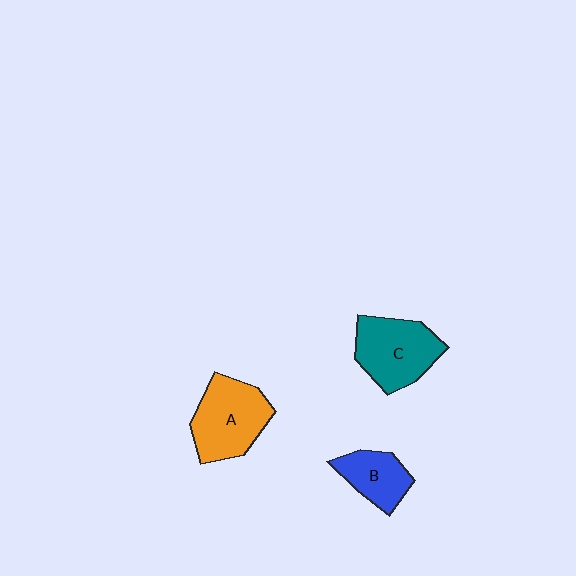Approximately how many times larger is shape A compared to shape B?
Approximately 1.6 times.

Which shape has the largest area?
Shape A (orange).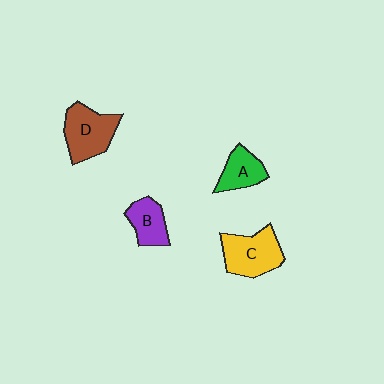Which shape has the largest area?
Shape C (yellow).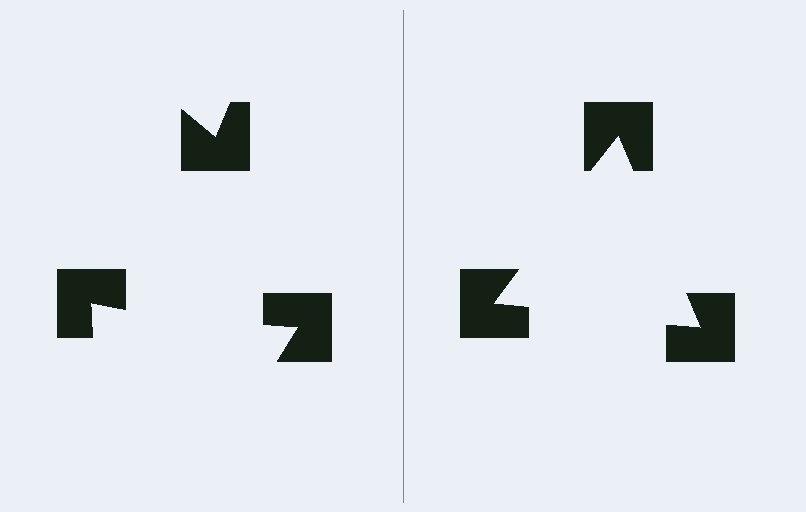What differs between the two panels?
The notched squares are positioned identically on both sides; only the wedge orientations differ. On the right they align to a triangle; on the left they are misaligned.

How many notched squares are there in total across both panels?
6 — 3 on each side.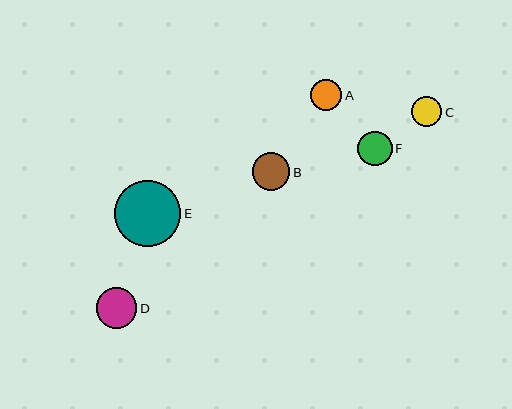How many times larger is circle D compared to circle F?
Circle D is approximately 1.2 times the size of circle F.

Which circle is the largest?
Circle E is the largest with a size of approximately 66 pixels.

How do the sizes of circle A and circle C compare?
Circle A and circle C are approximately the same size.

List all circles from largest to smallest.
From largest to smallest: E, D, B, F, A, C.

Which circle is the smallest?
Circle C is the smallest with a size of approximately 30 pixels.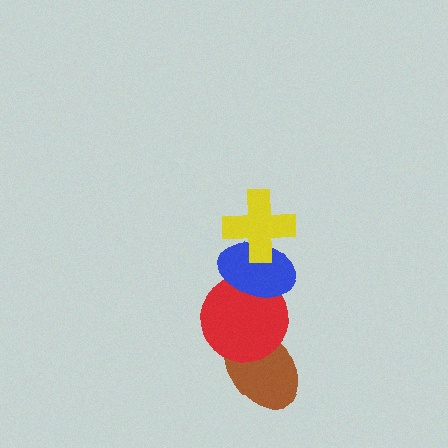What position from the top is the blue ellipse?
The blue ellipse is 2nd from the top.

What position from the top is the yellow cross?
The yellow cross is 1st from the top.